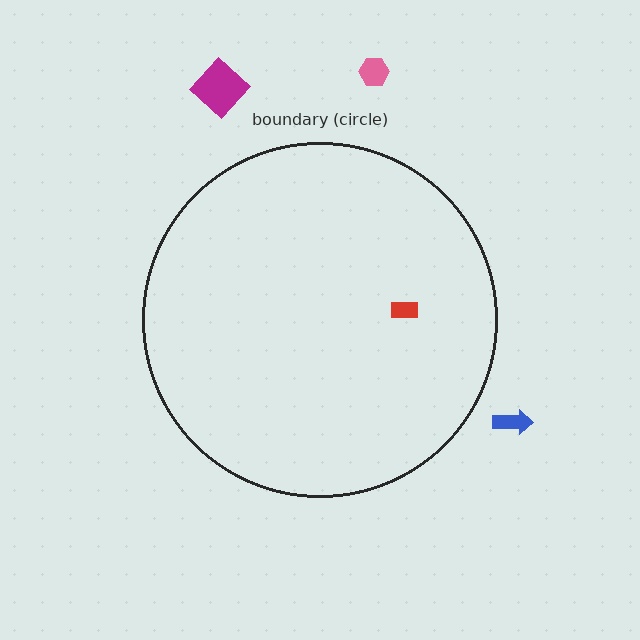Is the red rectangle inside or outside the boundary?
Inside.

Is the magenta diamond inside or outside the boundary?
Outside.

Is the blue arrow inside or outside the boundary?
Outside.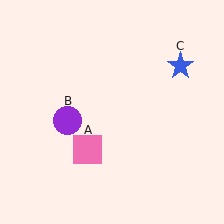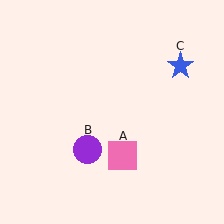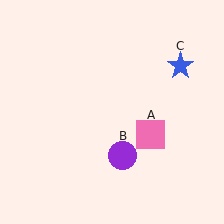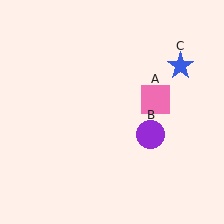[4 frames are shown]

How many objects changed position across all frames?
2 objects changed position: pink square (object A), purple circle (object B).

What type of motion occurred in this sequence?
The pink square (object A), purple circle (object B) rotated counterclockwise around the center of the scene.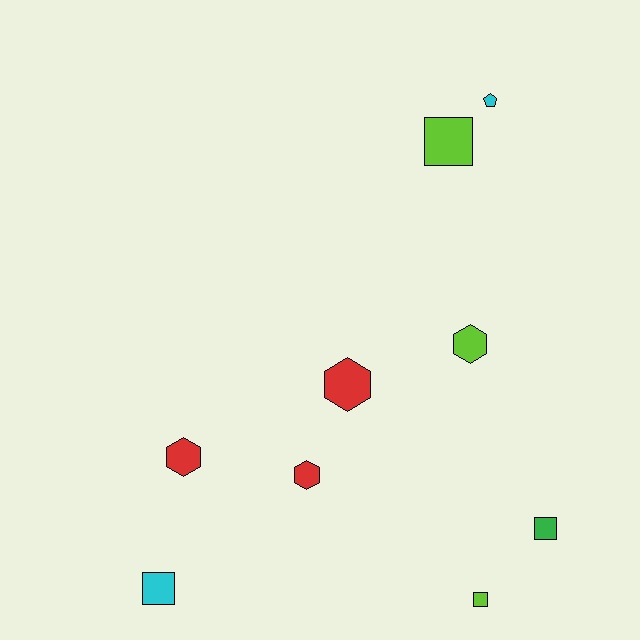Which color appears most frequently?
Lime, with 3 objects.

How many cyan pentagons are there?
There is 1 cyan pentagon.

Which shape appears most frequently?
Hexagon, with 4 objects.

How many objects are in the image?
There are 9 objects.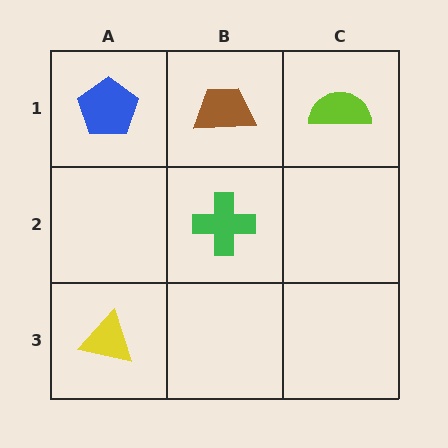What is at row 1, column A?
A blue pentagon.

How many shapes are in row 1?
3 shapes.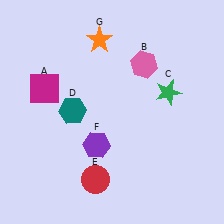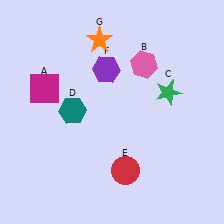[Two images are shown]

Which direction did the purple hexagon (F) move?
The purple hexagon (F) moved up.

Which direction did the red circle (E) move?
The red circle (E) moved right.